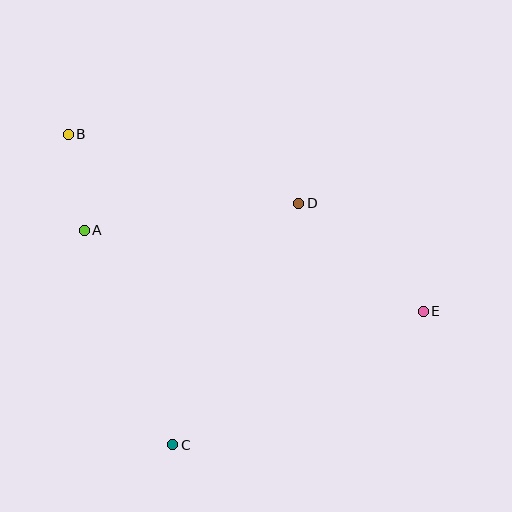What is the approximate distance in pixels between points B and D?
The distance between B and D is approximately 241 pixels.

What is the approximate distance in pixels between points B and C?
The distance between B and C is approximately 328 pixels.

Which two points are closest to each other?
Points A and B are closest to each other.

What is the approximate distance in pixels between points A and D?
The distance between A and D is approximately 217 pixels.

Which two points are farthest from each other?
Points B and E are farthest from each other.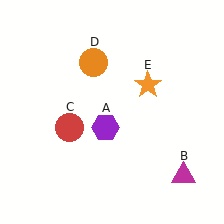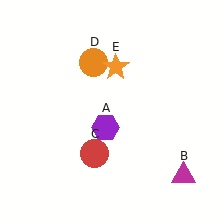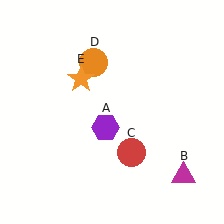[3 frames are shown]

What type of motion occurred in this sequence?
The red circle (object C), orange star (object E) rotated counterclockwise around the center of the scene.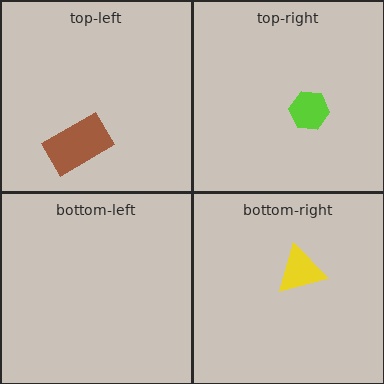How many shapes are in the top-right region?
1.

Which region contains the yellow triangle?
The bottom-right region.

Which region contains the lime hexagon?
The top-right region.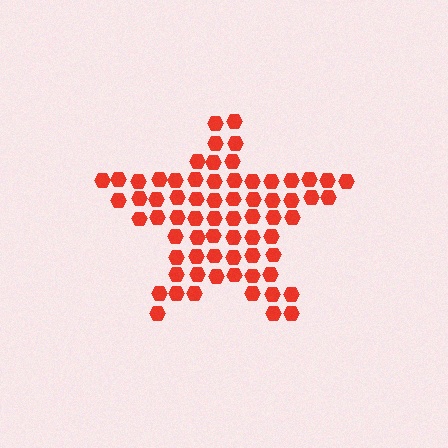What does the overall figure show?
The overall figure shows a star.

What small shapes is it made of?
It is made of small hexagons.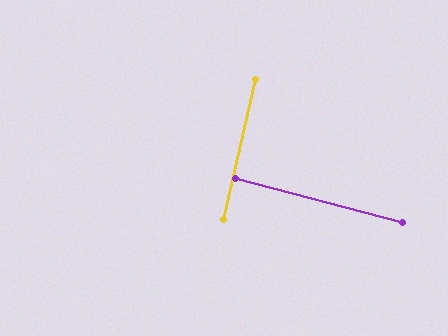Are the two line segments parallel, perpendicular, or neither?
Perpendicular — they meet at approximately 88°.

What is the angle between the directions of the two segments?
Approximately 88 degrees.